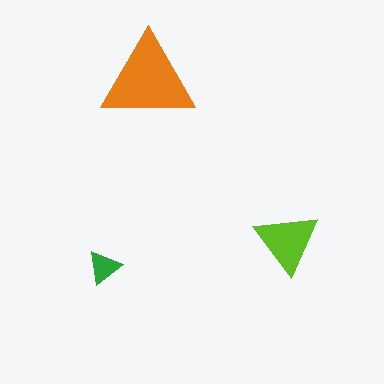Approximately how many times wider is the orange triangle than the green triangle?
About 3 times wider.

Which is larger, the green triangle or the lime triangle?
The lime one.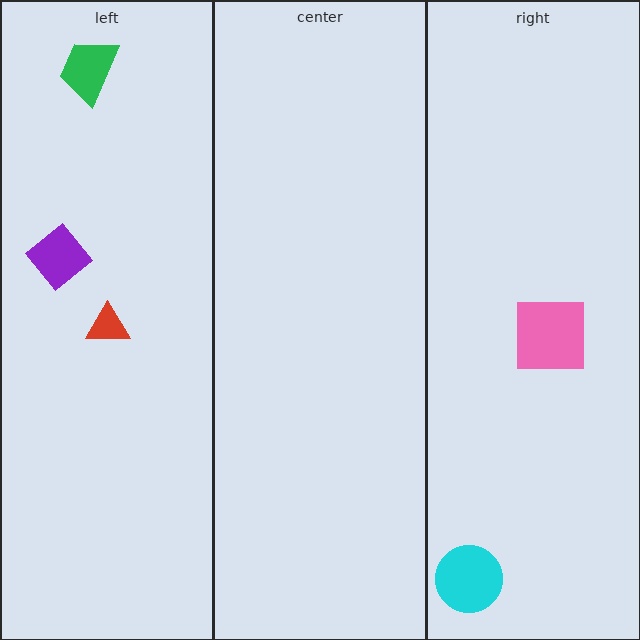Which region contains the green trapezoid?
The left region.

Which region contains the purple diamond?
The left region.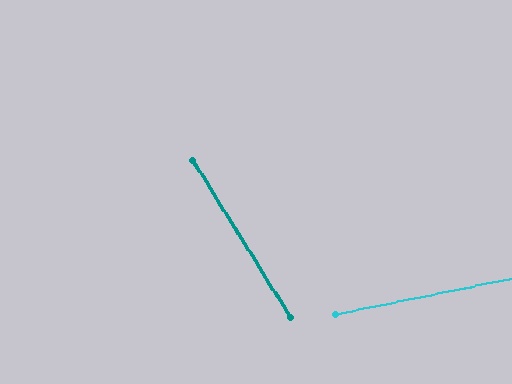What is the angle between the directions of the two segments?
Approximately 69 degrees.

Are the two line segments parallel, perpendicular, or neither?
Neither parallel nor perpendicular — they differ by about 69°.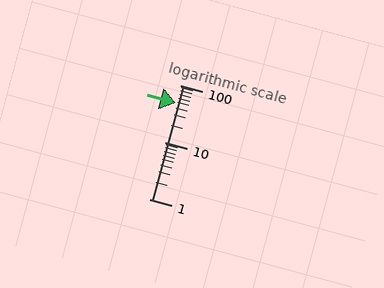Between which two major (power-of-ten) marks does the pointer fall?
The pointer is between 10 and 100.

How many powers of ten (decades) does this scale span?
The scale spans 2 decades, from 1 to 100.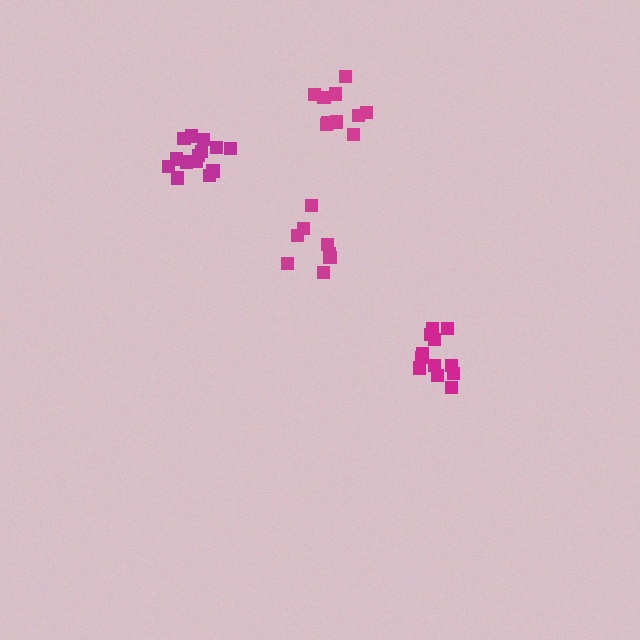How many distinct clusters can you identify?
There are 4 distinct clusters.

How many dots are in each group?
Group 1: 10 dots, Group 2: 12 dots, Group 3: 8 dots, Group 4: 14 dots (44 total).